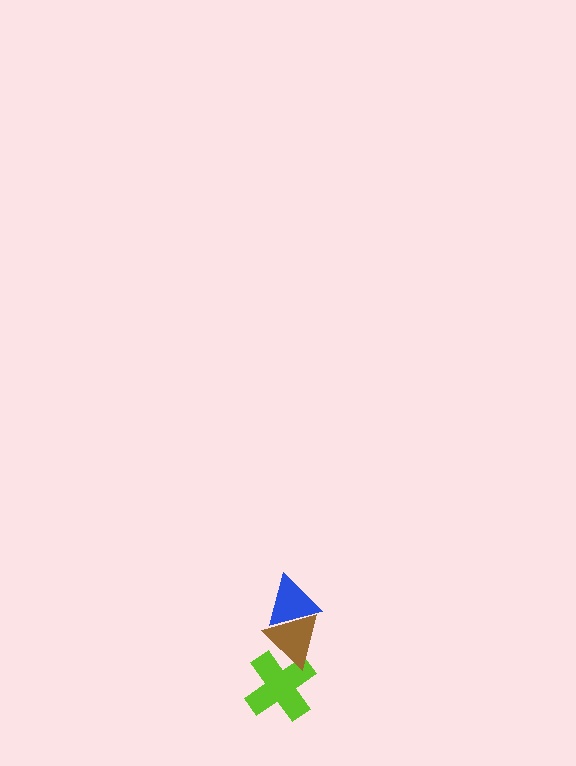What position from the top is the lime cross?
The lime cross is 3rd from the top.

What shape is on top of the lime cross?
The brown triangle is on top of the lime cross.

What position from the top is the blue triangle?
The blue triangle is 1st from the top.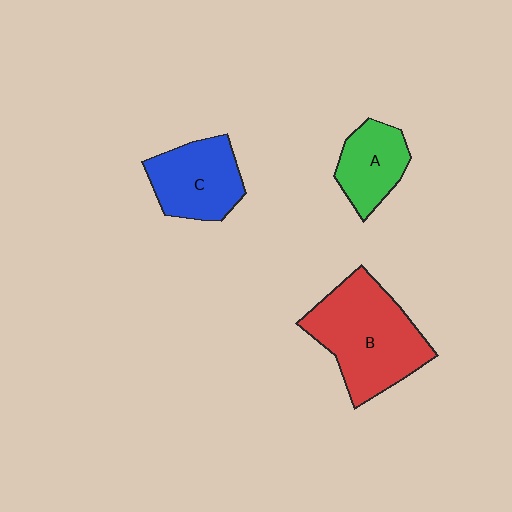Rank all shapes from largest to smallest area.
From largest to smallest: B (red), C (blue), A (green).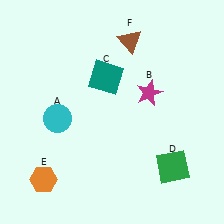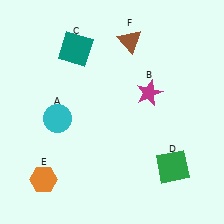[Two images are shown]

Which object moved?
The teal square (C) moved left.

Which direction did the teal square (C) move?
The teal square (C) moved left.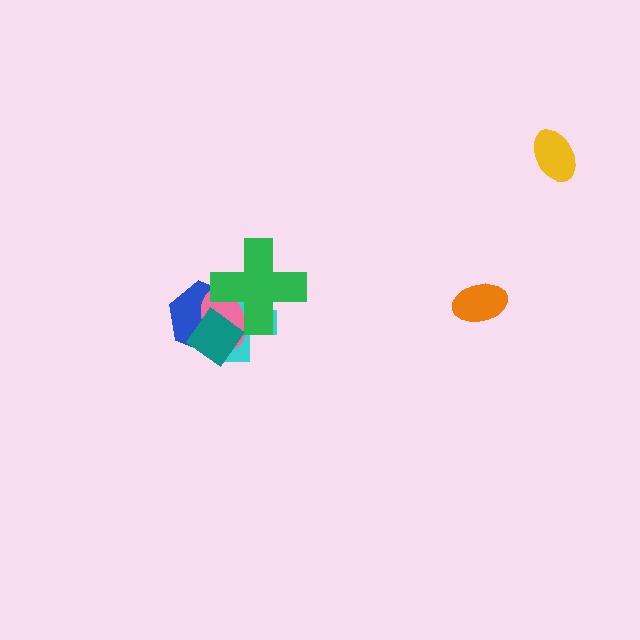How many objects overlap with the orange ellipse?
0 objects overlap with the orange ellipse.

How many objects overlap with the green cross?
4 objects overlap with the green cross.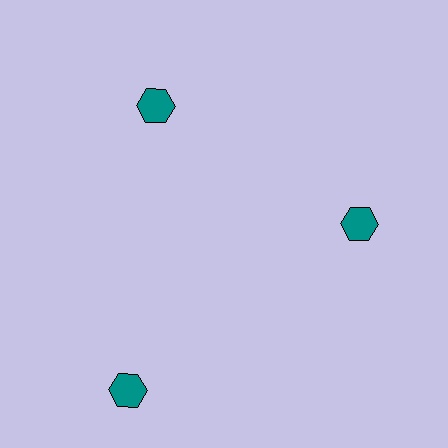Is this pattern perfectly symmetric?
No. The 3 teal hexagons are arranged in a ring, but one element near the 7 o'clock position is pushed outward from the center, breaking the 3-fold rotational symmetry.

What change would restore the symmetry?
The symmetry would be restored by moving it inward, back onto the ring so that all 3 hexagons sit at equal angles and equal distance from the center.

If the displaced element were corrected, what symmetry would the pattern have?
It would have 3-fold rotational symmetry — the pattern would map onto itself every 120 degrees.